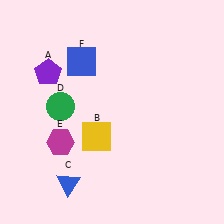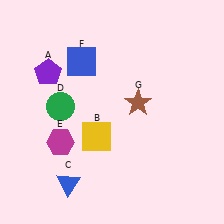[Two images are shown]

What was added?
A brown star (G) was added in Image 2.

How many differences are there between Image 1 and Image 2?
There is 1 difference between the two images.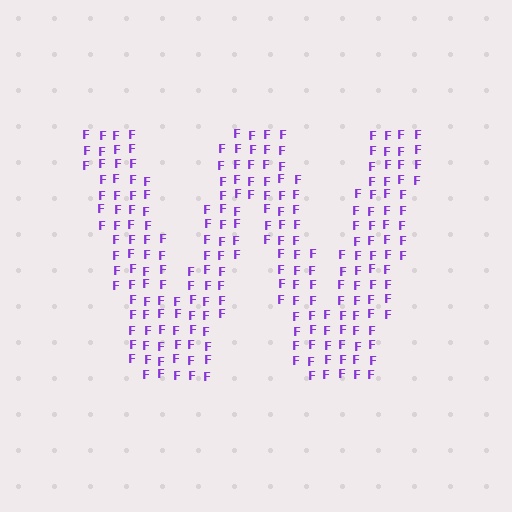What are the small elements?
The small elements are letter F's.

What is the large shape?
The large shape is the letter W.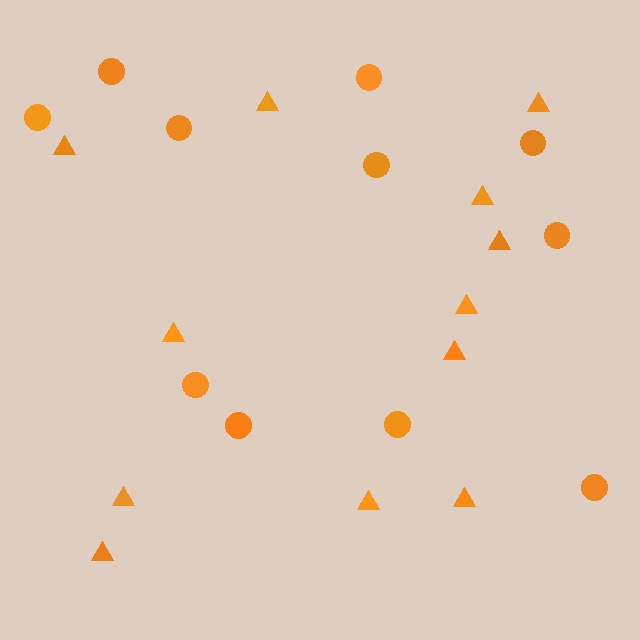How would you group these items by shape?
There are 2 groups: one group of triangles (12) and one group of circles (11).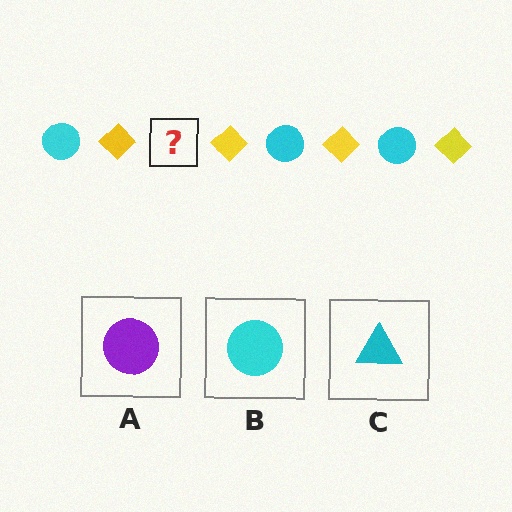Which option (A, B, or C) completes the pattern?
B.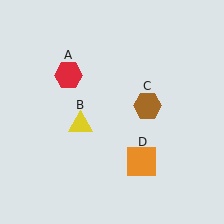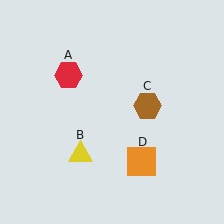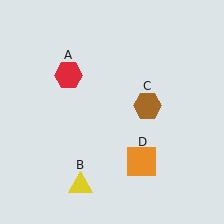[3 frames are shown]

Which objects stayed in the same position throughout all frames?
Red hexagon (object A) and brown hexagon (object C) and orange square (object D) remained stationary.